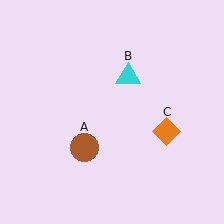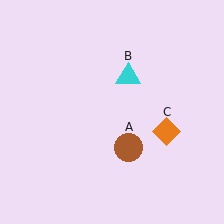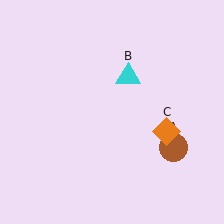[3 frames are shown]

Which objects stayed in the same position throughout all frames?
Cyan triangle (object B) and orange diamond (object C) remained stationary.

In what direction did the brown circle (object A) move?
The brown circle (object A) moved right.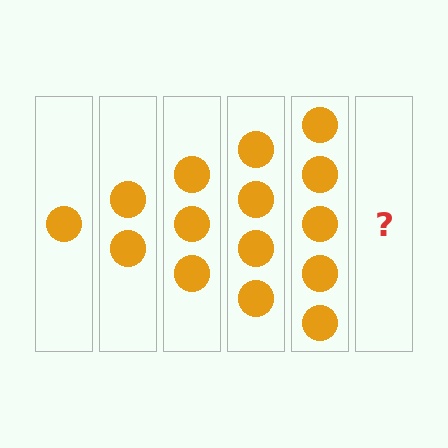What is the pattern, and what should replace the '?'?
The pattern is that each step adds one more circle. The '?' should be 6 circles.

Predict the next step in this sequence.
The next step is 6 circles.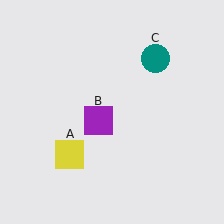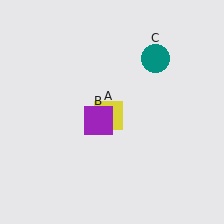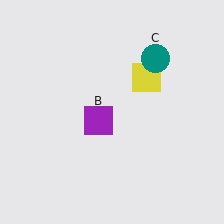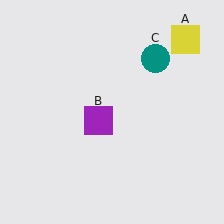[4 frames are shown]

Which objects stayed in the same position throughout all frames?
Purple square (object B) and teal circle (object C) remained stationary.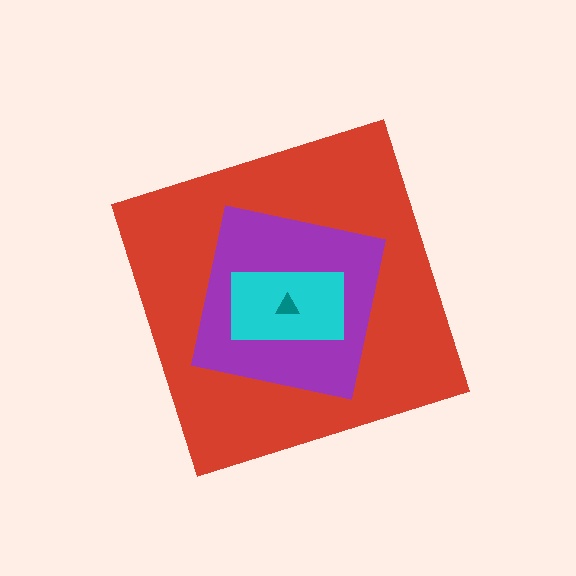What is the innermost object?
The teal triangle.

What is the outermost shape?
The red diamond.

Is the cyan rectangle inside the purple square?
Yes.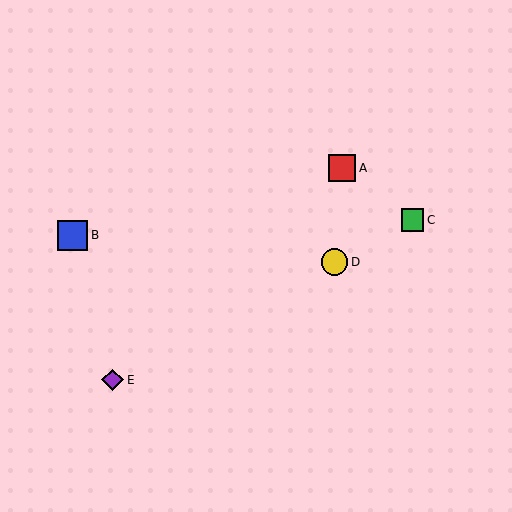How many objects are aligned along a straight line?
3 objects (C, D, E) are aligned along a straight line.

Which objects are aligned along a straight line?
Objects C, D, E are aligned along a straight line.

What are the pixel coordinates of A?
Object A is at (342, 168).